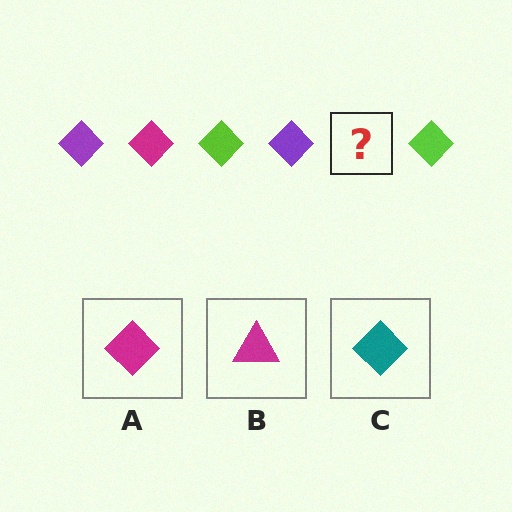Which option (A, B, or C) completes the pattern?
A.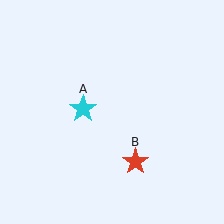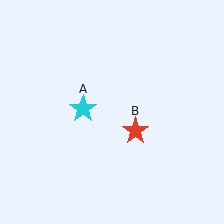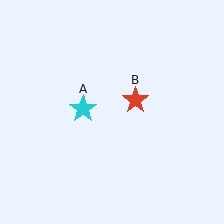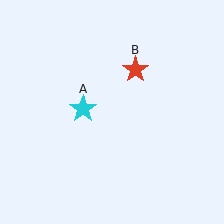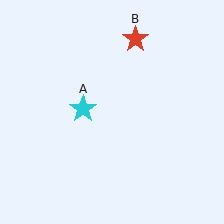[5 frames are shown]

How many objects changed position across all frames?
1 object changed position: red star (object B).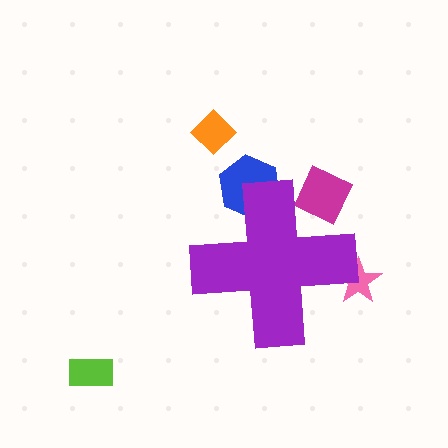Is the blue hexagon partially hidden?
Yes, the blue hexagon is partially hidden behind the purple cross.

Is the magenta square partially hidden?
Yes, the magenta square is partially hidden behind the purple cross.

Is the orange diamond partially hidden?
No, the orange diamond is fully visible.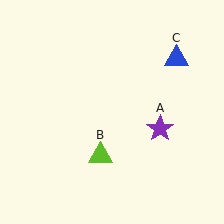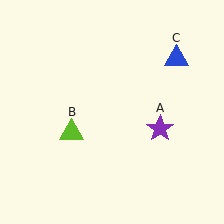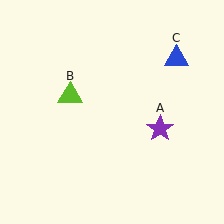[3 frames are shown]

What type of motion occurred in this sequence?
The lime triangle (object B) rotated clockwise around the center of the scene.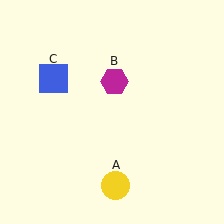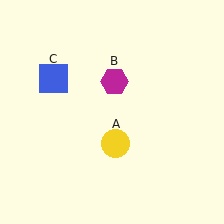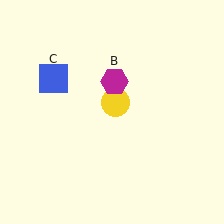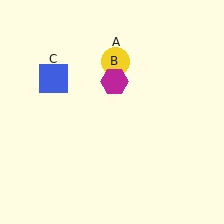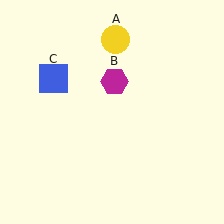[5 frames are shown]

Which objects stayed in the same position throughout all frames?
Magenta hexagon (object B) and blue square (object C) remained stationary.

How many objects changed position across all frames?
1 object changed position: yellow circle (object A).